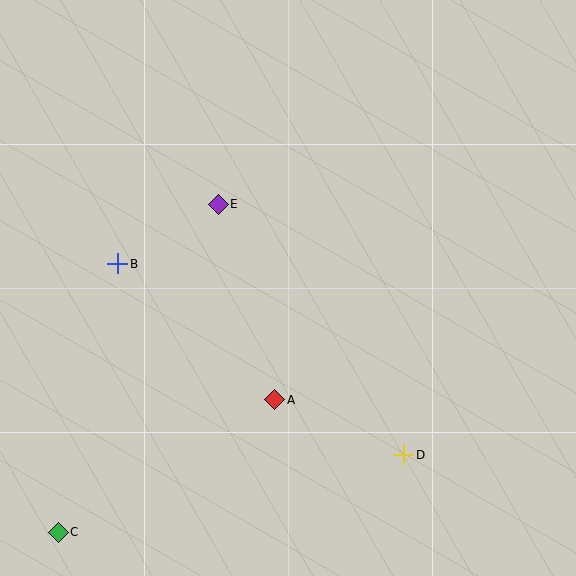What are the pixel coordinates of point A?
Point A is at (275, 400).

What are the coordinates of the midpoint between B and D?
The midpoint between B and D is at (261, 359).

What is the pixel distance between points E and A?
The distance between E and A is 203 pixels.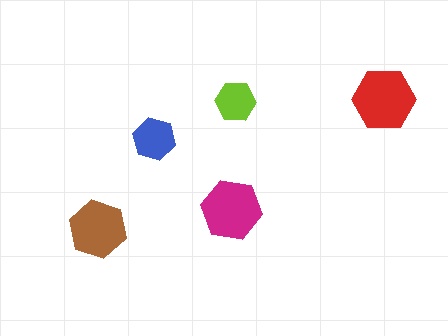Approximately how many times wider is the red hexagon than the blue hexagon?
About 1.5 times wider.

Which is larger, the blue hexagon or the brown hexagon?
The brown one.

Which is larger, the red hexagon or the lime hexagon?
The red one.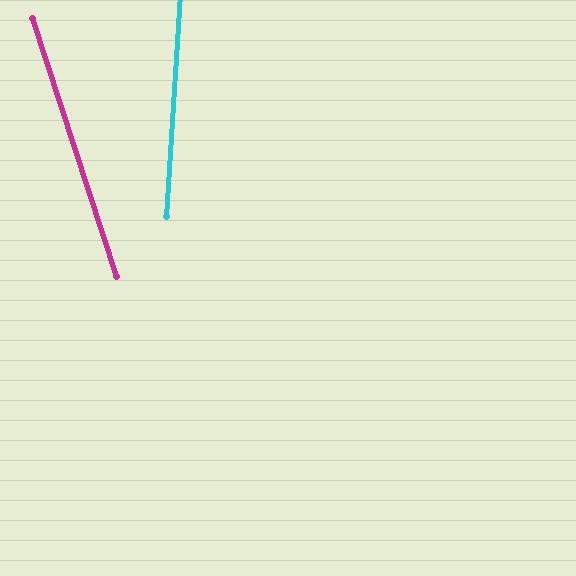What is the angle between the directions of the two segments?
Approximately 22 degrees.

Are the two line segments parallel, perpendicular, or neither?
Neither parallel nor perpendicular — they differ by about 22°.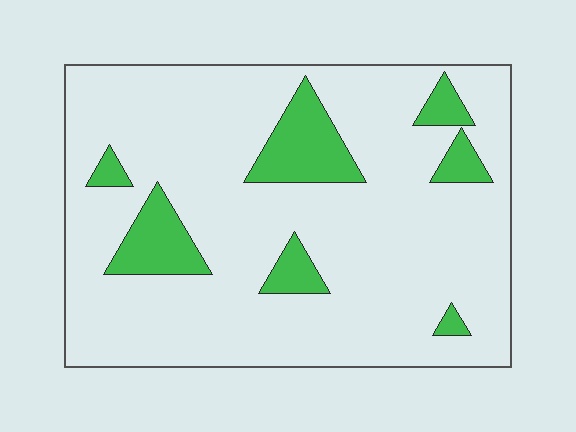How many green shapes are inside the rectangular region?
7.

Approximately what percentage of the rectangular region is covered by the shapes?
Approximately 15%.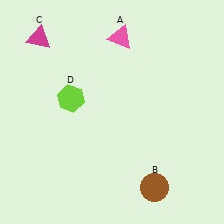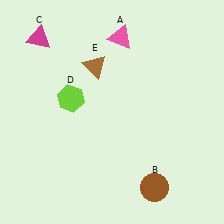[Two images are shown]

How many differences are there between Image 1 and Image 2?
There is 1 difference between the two images.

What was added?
A brown triangle (E) was added in Image 2.